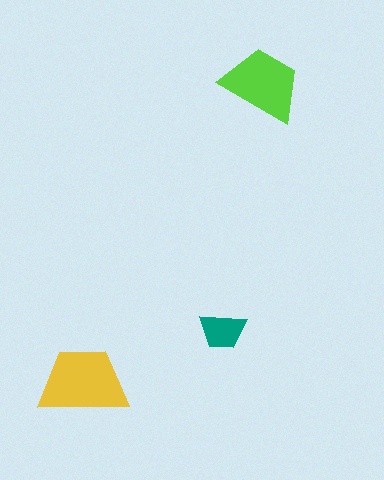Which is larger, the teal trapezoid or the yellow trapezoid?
The yellow one.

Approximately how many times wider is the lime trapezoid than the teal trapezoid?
About 1.5 times wider.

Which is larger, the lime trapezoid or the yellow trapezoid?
The yellow one.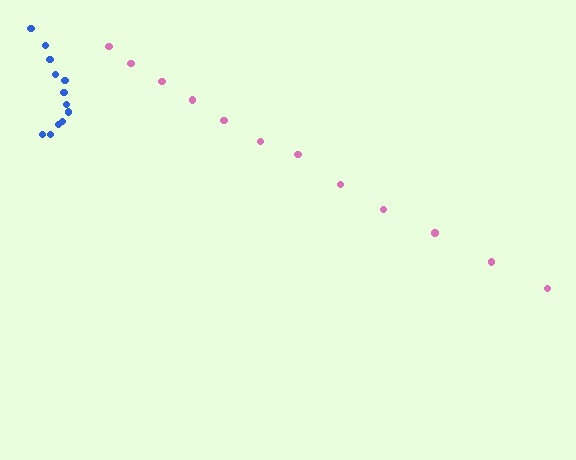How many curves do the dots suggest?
There are 2 distinct paths.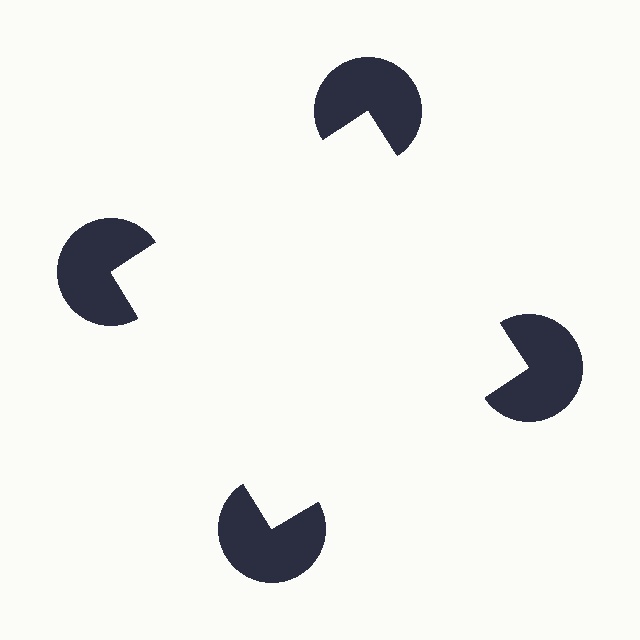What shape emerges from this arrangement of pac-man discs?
An illusory square — its edges are inferred from the aligned wedge cuts in the pac-man discs, not physically drawn.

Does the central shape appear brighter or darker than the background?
It typically appears slightly brighter than the background, even though no actual brightness change is drawn.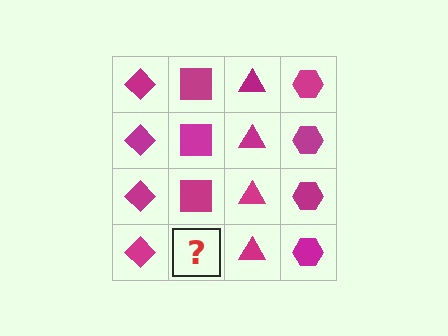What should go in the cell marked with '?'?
The missing cell should contain a magenta square.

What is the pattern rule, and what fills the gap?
The rule is that each column has a consistent shape. The gap should be filled with a magenta square.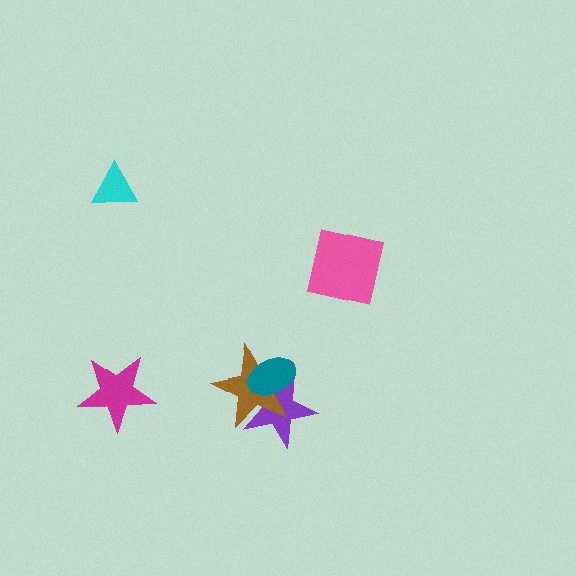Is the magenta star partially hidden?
No, no other shape covers it.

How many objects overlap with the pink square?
0 objects overlap with the pink square.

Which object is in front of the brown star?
The teal ellipse is in front of the brown star.